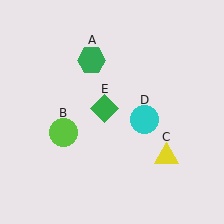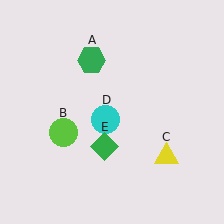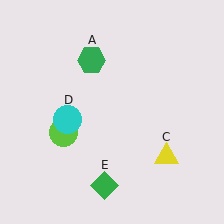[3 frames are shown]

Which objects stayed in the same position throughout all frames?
Green hexagon (object A) and lime circle (object B) and yellow triangle (object C) remained stationary.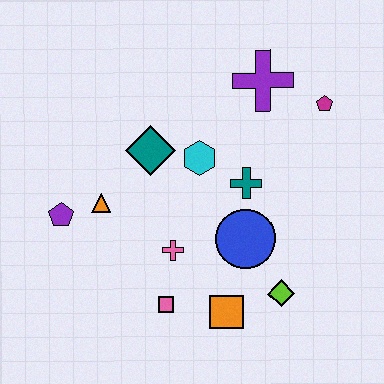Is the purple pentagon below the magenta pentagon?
Yes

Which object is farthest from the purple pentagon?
The magenta pentagon is farthest from the purple pentagon.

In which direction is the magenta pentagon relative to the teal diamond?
The magenta pentagon is to the right of the teal diamond.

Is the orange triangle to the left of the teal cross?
Yes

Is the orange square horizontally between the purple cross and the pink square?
Yes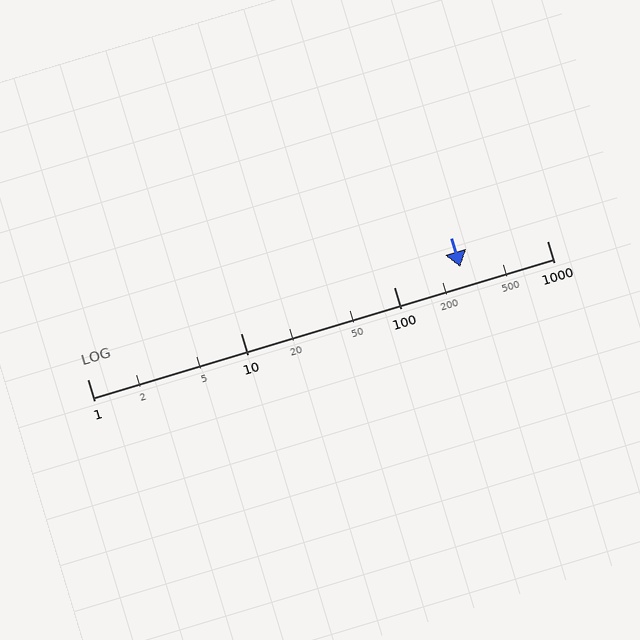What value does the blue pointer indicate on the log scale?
The pointer indicates approximately 270.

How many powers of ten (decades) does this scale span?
The scale spans 3 decades, from 1 to 1000.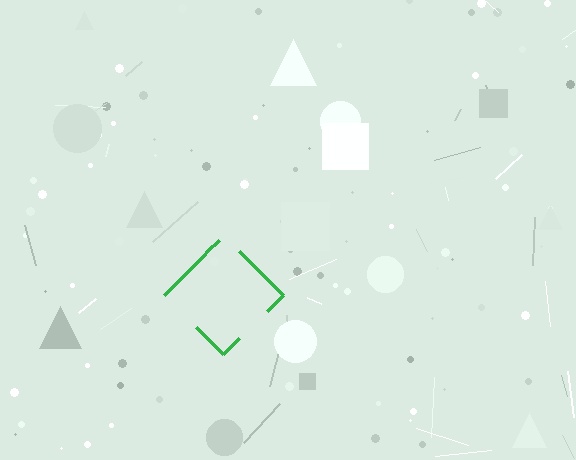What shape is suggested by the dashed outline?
The dashed outline suggests a diamond.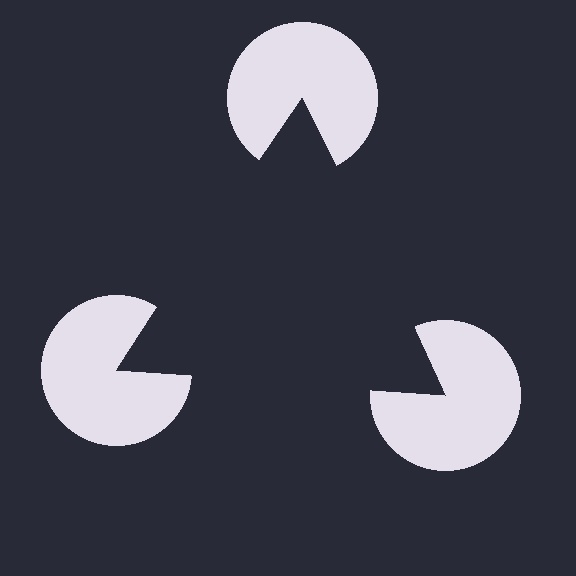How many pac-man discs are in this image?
There are 3 — one at each vertex of the illusory triangle.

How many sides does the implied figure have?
3 sides.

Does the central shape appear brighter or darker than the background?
It typically appears slightly darker than the background, even though no actual brightness change is drawn.